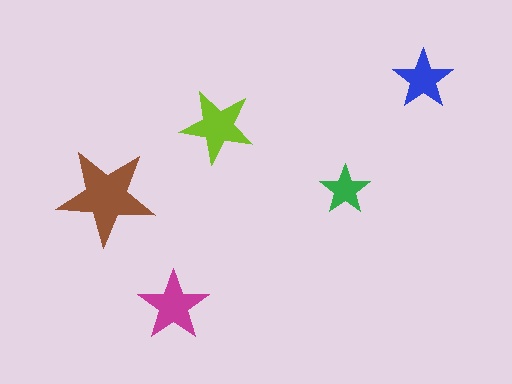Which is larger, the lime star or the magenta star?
The lime one.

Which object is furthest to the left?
The brown star is leftmost.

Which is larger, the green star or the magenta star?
The magenta one.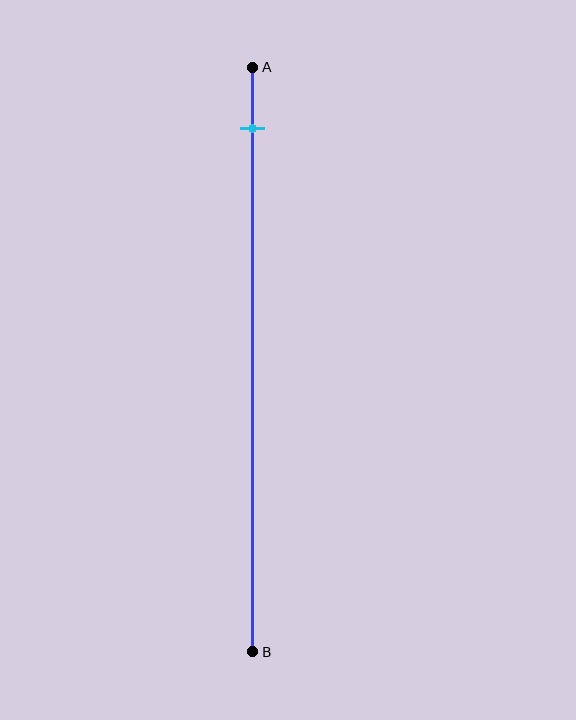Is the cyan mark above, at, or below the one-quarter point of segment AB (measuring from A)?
The cyan mark is above the one-quarter point of segment AB.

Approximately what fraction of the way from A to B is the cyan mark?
The cyan mark is approximately 10% of the way from A to B.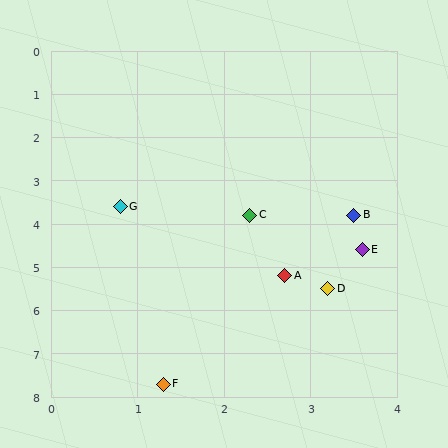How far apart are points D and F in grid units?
Points D and F are about 2.9 grid units apart.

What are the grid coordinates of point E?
Point E is at approximately (3.6, 4.6).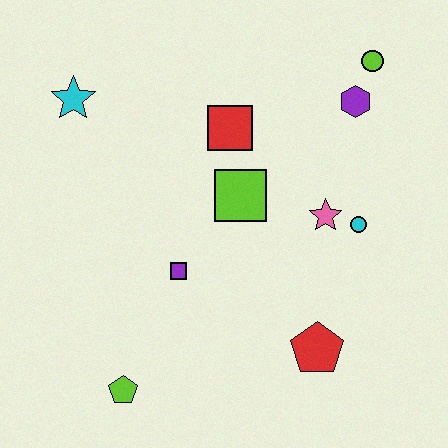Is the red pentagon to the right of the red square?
Yes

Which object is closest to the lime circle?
The purple hexagon is closest to the lime circle.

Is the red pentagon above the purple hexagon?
No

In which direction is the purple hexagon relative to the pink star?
The purple hexagon is above the pink star.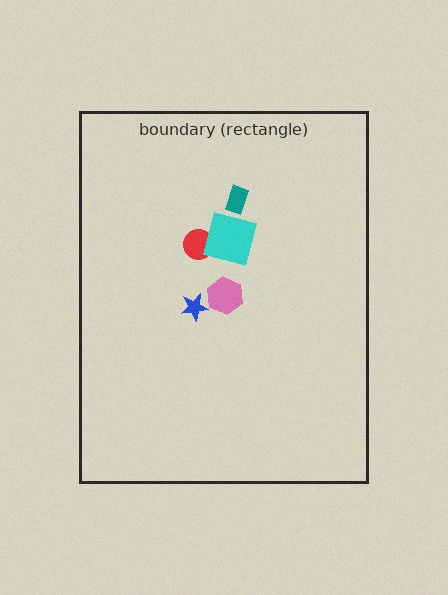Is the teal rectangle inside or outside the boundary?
Inside.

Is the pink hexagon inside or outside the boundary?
Inside.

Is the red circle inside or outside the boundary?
Inside.